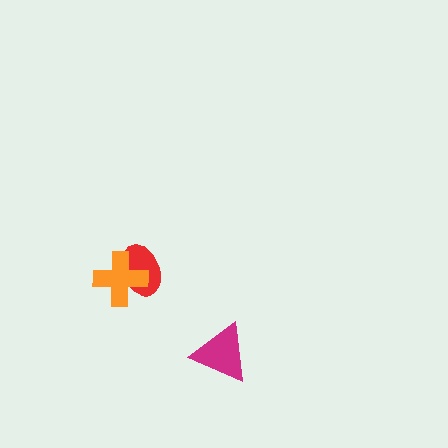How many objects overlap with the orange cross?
1 object overlaps with the orange cross.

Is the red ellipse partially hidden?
Yes, it is partially covered by another shape.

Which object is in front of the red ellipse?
The orange cross is in front of the red ellipse.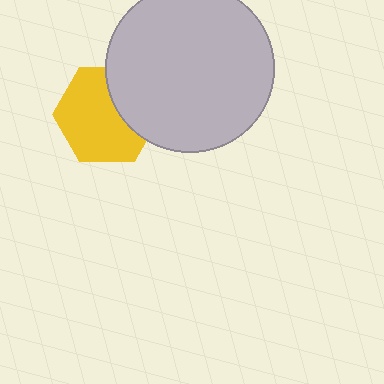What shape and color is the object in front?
The object in front is a light gray circle.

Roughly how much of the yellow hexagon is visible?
Most of it is visible (roughly 68%).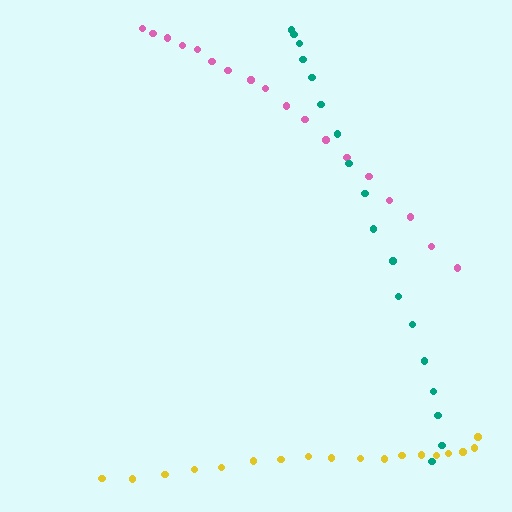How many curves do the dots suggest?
There are 3 distinct paths.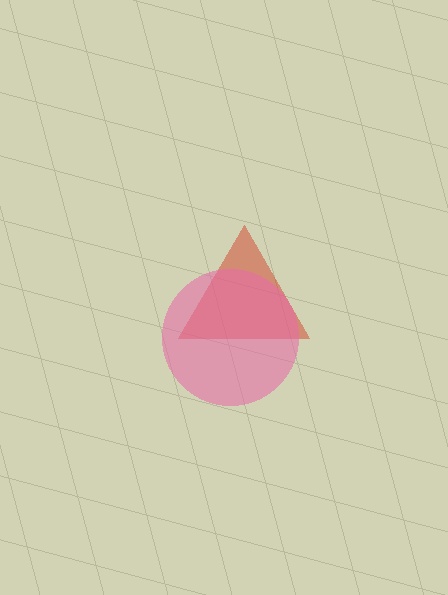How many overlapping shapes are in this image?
There are 2 overlapping shapes in the image.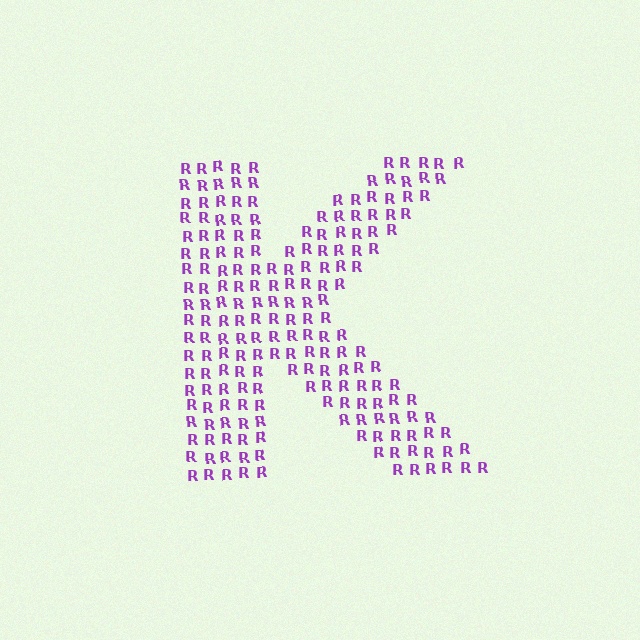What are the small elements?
The small elements are letter R's.